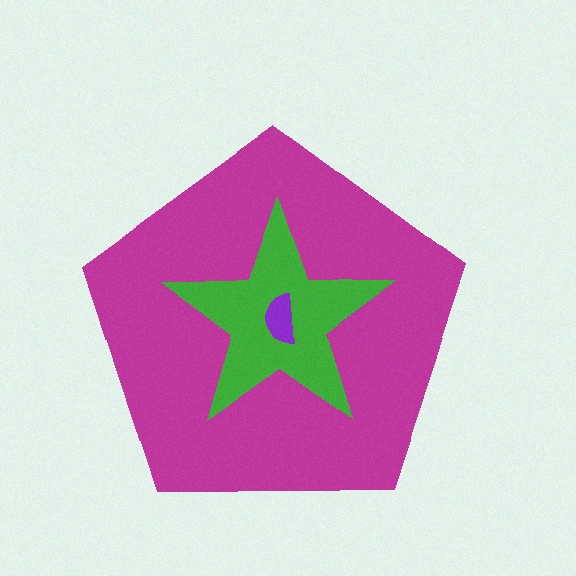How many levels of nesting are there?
3.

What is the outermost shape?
The magenta pentagon.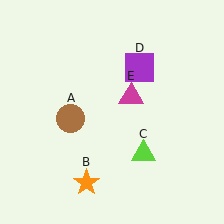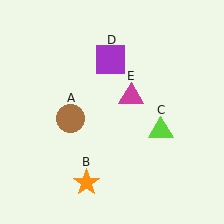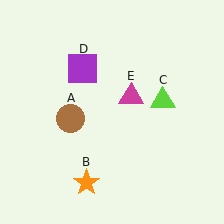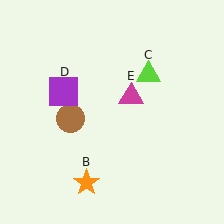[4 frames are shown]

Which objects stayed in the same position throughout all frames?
Brown circle (object A) and orange star (object B) and magenta triangle (object E) remained stationary.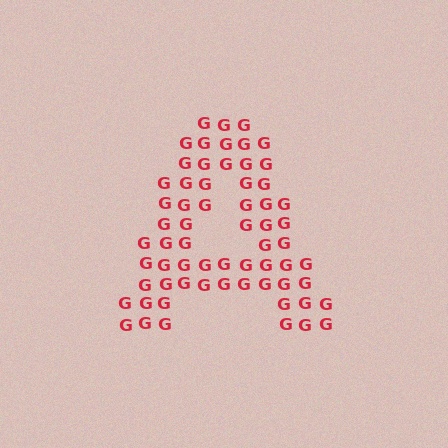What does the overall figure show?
The overall figure shows the letter A.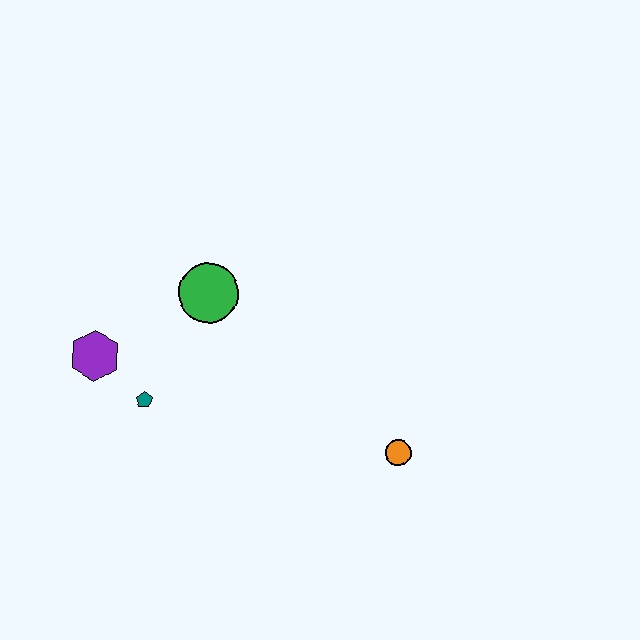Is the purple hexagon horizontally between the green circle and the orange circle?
No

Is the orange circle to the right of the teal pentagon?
Yes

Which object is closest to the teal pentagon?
The purple hexagon is closest to the teal pentagon.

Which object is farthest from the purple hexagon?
The orange circle is farthest from the purple hexagon.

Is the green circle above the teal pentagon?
Yes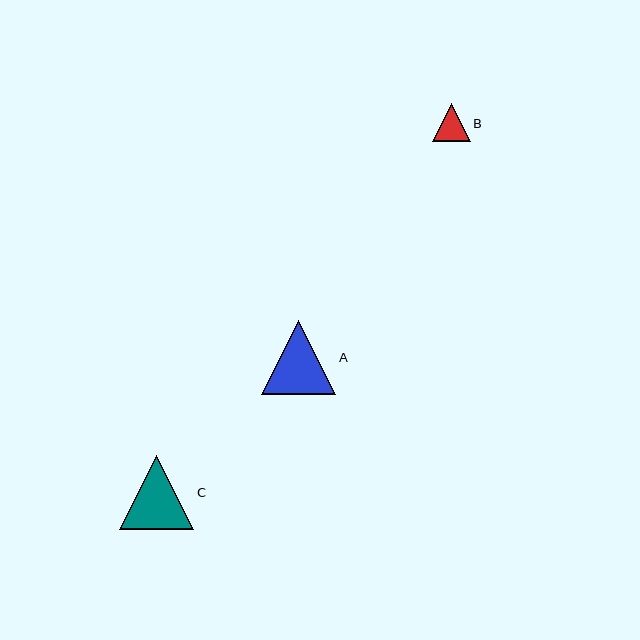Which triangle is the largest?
Triangle C is the largest with a size of approximately 74 pixels.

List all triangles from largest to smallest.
From largest to smallest: C, A, B.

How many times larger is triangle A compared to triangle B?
Triangle A is approximately 1.9 times the size of triangle B.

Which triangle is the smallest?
Triangle B is the smallest with a size of approximately 38 pixels.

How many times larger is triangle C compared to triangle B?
Triangle C is approximately 1.9 times the size of triangle B.